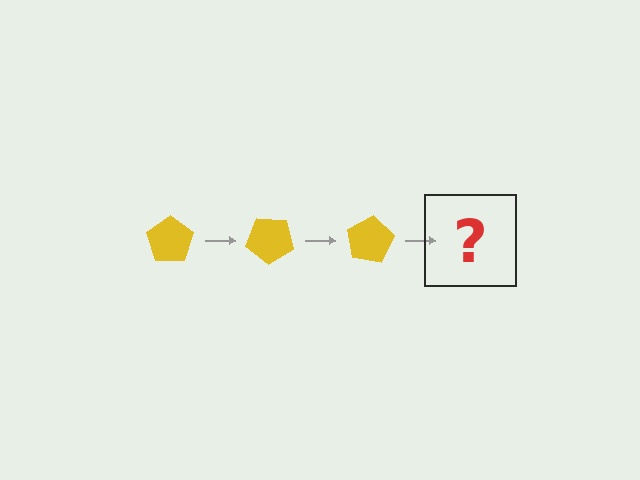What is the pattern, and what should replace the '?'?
The pattern is that the pentagon rotates 40 degrees each step. The '?' should be a yellow pentagon rotated 120 degrees.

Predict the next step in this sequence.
The next step is a yellow pentagon rotated 120 degrees.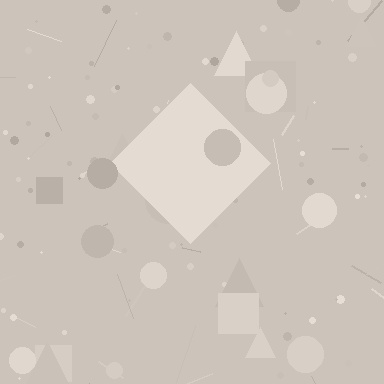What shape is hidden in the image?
A diamond is hidden in the image.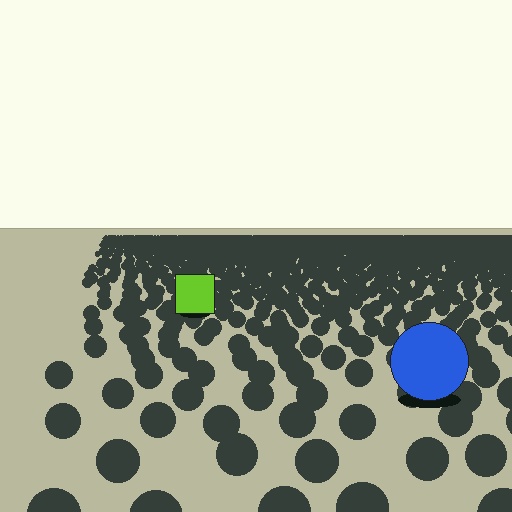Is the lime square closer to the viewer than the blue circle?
No. The blue circle is closer — you can tell from the texture gradient: the ground texture is coarser near it.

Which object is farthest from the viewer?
The lime square is farthest from the viewer. It appears smaller and the ground texture around it is denser.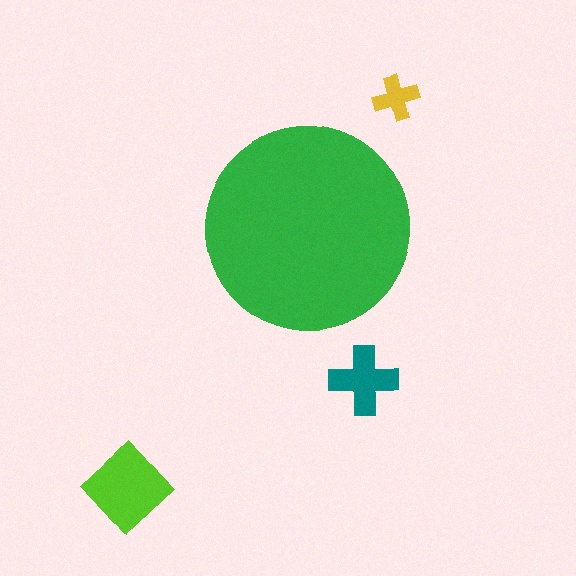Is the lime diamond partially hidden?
No, the lime diamond is fully visible.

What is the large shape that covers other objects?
A green circle.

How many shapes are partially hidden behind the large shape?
0 shapes are partially hidden.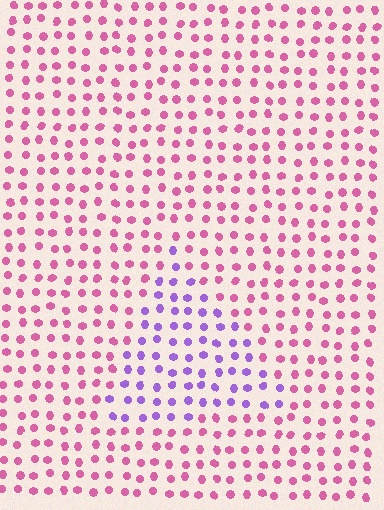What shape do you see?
I see a triangle.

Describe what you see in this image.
The image is filled with small pink elements in a uniform arrangement. A triangle-shaped region is visible where the elements are tinted to a slightly different hue, forming a subtle color boundary.